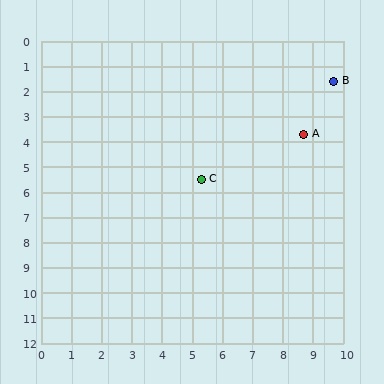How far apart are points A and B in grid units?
Points A and B are about 2.3 grid units apart.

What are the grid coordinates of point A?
Point A is at approximately (8.7, 3.7).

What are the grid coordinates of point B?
Point B is at approximately (9.7, 1.6).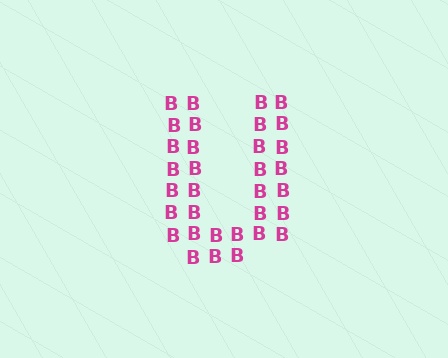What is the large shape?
The large shape is the letter U.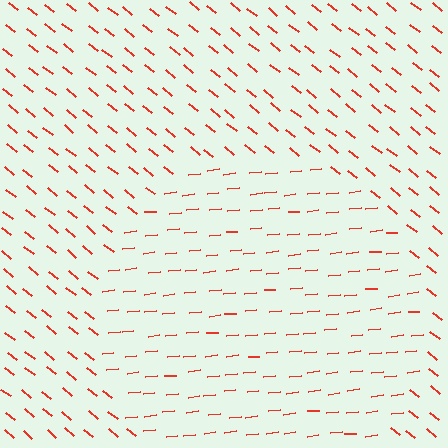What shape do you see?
I see a circle.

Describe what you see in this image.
The image is filled with small red line segments. A circle region in the image has lines oriented differently from the surrounding lines, creating a visible texture boundary.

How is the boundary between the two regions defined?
The boundary is defined purely by a change in line orientation (approximately 45 degrees difference). All lines are the same color and thickness.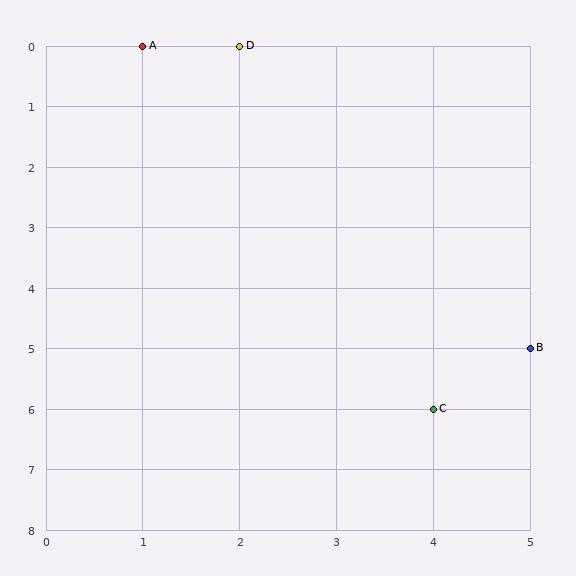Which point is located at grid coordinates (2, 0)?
Point D is at (2, 0).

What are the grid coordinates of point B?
Point B is at grid coordinates (5, 5).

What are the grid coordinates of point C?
Point C is at grid coordinates (4, 6).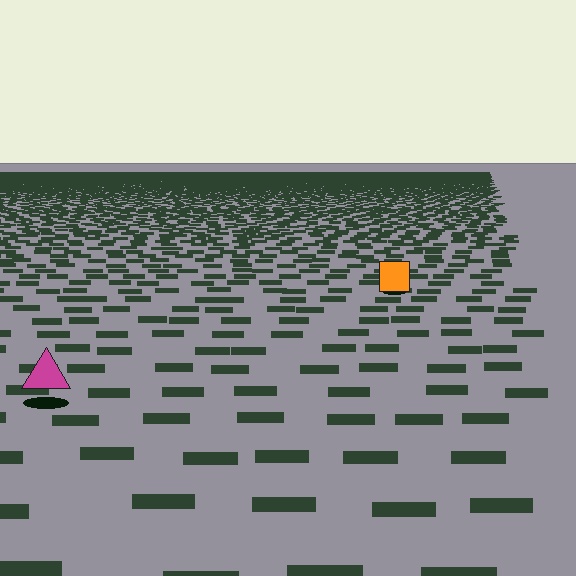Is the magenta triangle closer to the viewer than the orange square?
Yes. The magenta triangle is closer — you can tell from the texture gradient: the ground texture is coarser near it.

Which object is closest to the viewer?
The magenta triangle is closest. The texture marks near it are larger and more spread out.